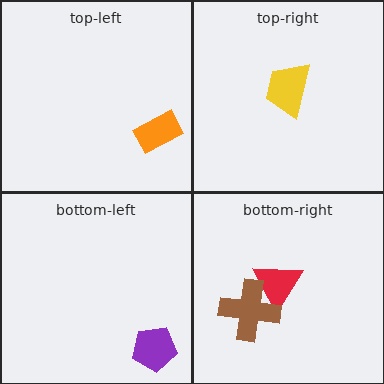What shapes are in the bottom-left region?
The purple pentagon.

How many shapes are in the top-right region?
1.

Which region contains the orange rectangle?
The top-left region.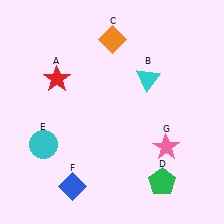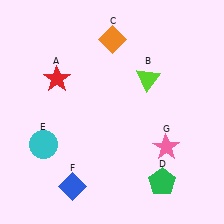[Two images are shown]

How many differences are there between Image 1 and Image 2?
There is 1 difference between the two images.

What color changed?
The triangle (B) changed from cyan in Image 1 to lime in Image 2.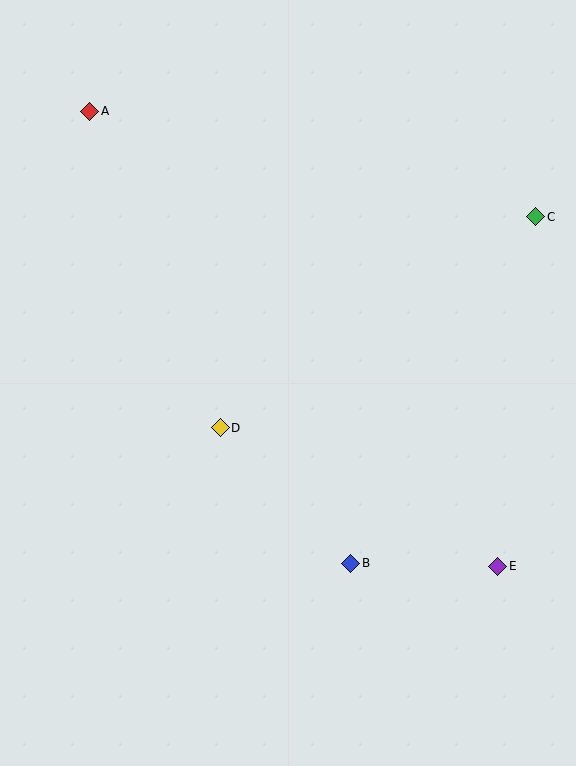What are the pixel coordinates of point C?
Point C is at (536, 217).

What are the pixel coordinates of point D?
Point D is at (220, 428).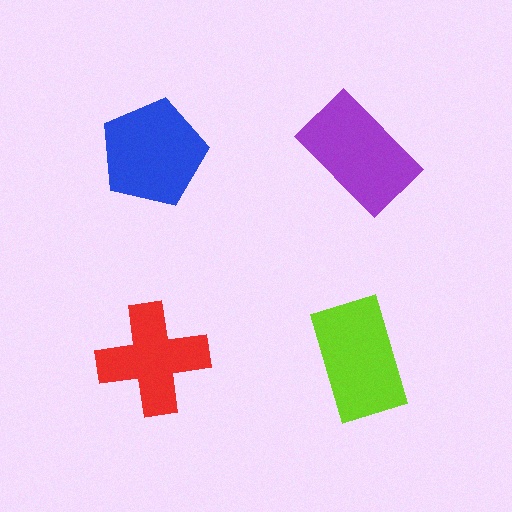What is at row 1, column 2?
A purple rectangle.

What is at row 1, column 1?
A blue pentagon.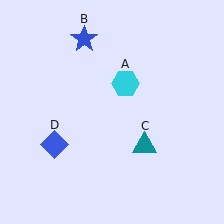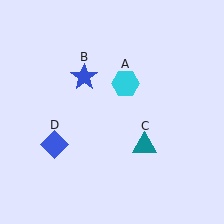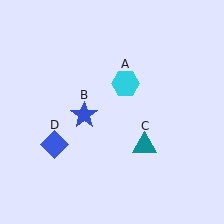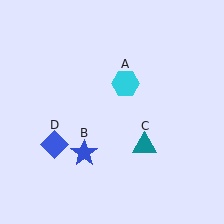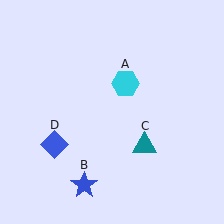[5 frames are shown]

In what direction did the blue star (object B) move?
The blue star (object B) moved down.